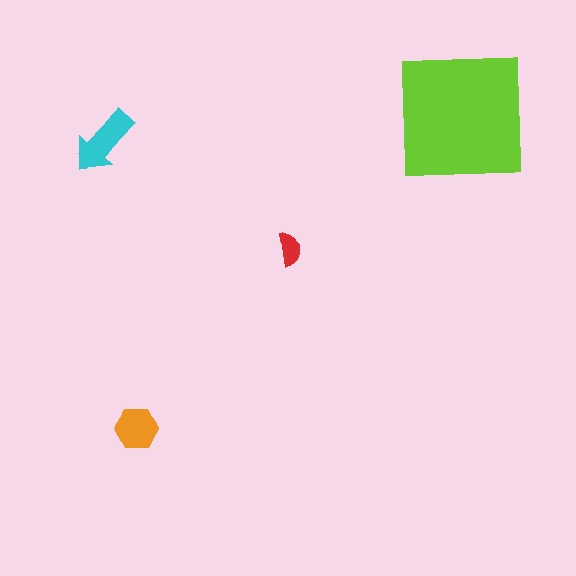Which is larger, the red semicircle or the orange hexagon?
The orange hexagon.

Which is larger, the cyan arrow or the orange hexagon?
The cyan arrow.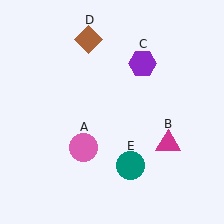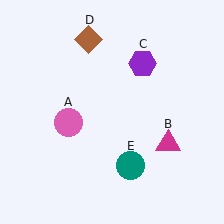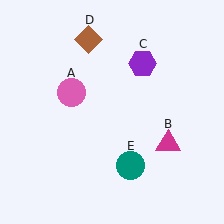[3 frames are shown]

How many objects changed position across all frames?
1 object changed position: pink circle (object A).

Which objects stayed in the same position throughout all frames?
Magenta triangle (object B) and purple hexagon (object C) and brown diamond (object D) and teal circle (object E) remained stationary.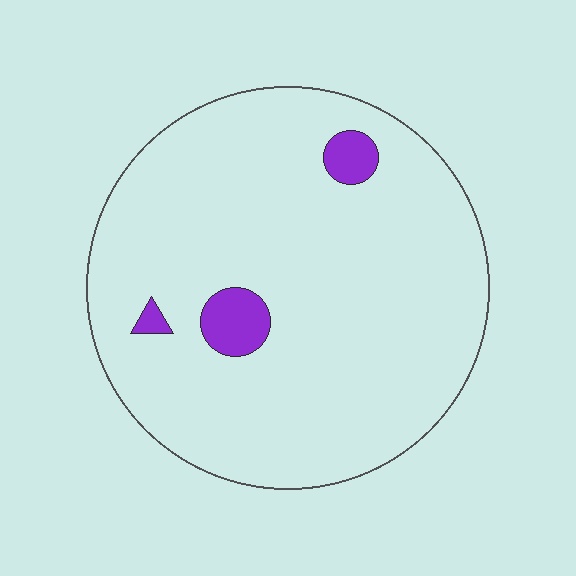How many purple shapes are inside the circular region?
3.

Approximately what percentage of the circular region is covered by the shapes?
Approximately 5%.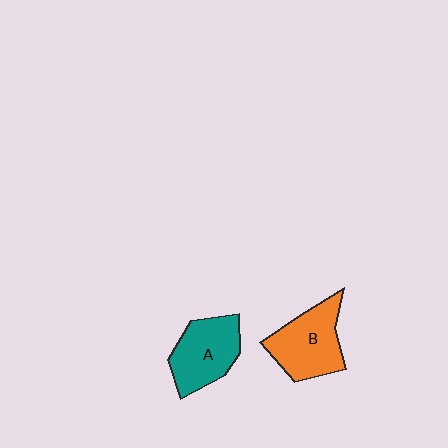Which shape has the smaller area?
Shape A (teal).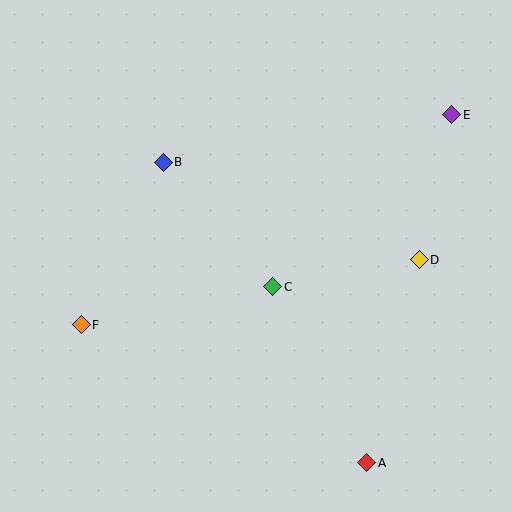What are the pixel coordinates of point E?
Point E is at (452, 115).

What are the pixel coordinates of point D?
Point D is at (419, 260).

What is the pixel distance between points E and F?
The distance between E and F is 426 pixels.